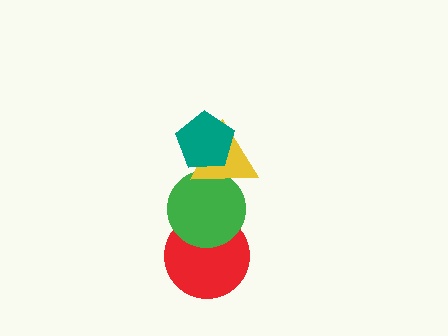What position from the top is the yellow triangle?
The yellow triangle is 2nd from the top.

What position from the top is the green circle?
The green circle is 3rd from the top.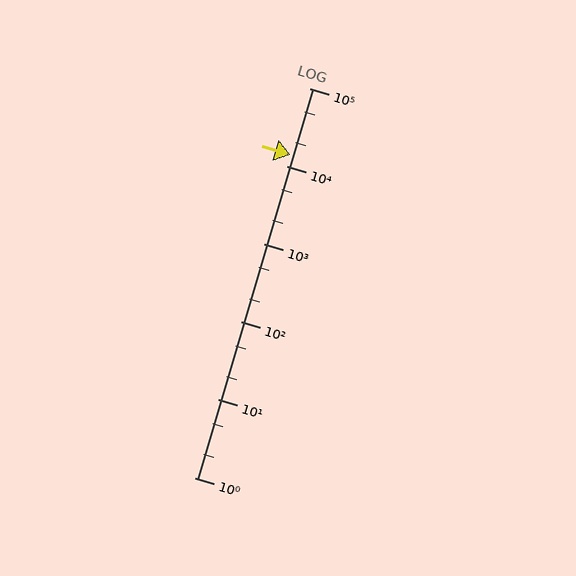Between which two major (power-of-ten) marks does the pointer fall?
The pointer is between 10000 and 100000.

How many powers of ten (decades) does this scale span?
The scale spans 5 decades, from 1 to 100000.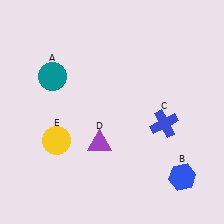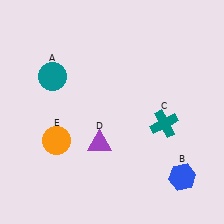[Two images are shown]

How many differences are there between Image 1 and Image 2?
There are 2 differences between the two images.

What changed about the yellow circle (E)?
In Image 1, E is yellow. In Image 2, it changed to orange.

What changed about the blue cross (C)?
In Image 1, C is blue. In Image 2, it changed to teal.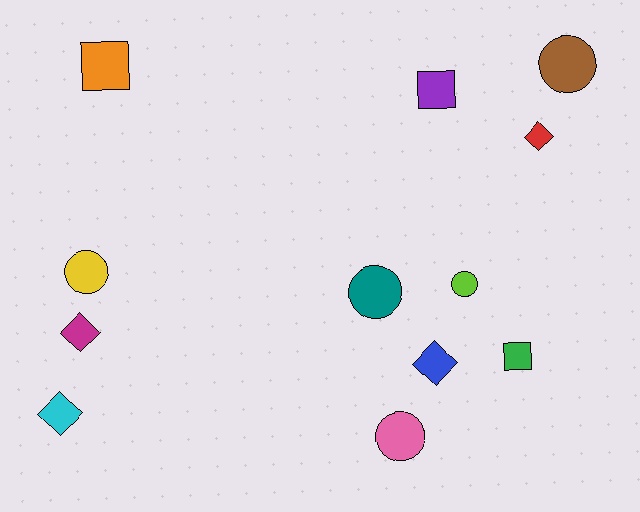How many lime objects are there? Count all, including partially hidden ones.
There is 1 lime object.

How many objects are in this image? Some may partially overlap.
There are 12 objects.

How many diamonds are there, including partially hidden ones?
There are 4 diamonds.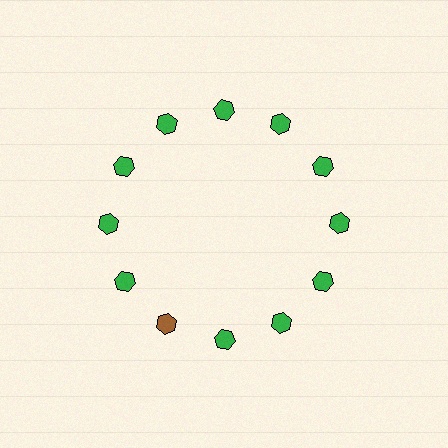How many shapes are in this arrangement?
There are 12 shapes arranged in a ring pattern.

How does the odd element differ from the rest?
It has a different color: brown instead of green.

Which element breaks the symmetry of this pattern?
The brown hexagon at roughly the 7 o'clock position breaks the symmetry. All other shapes are green hexagons.